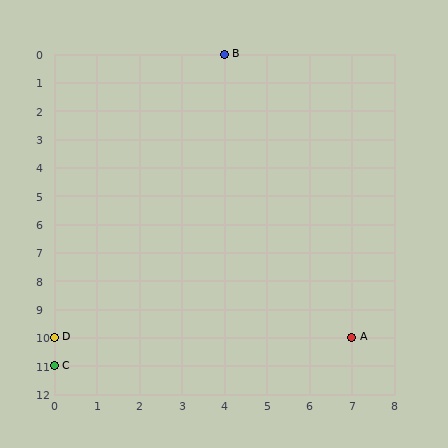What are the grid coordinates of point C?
Point C is at grid coordinates (0, 11).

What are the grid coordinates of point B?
Point B is at grid coordinates (4, 0).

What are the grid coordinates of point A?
Point A is at grid coordinates (7, 10).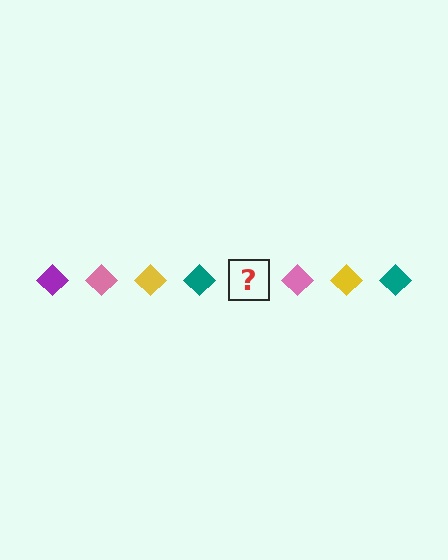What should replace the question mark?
The question mark should be replaced with a purple diamond.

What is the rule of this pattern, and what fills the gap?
The rule is that the pattern cycles through purple, pink, yellow, teal diamonds. The gap should be filled with a purple diamond.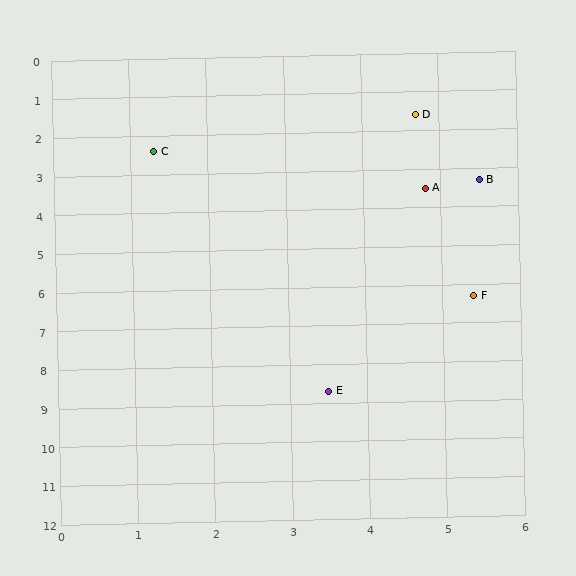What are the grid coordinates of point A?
Point A is at approximately (4.8, 3.5).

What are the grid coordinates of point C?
Point C is at approximately (1.3, 2.4).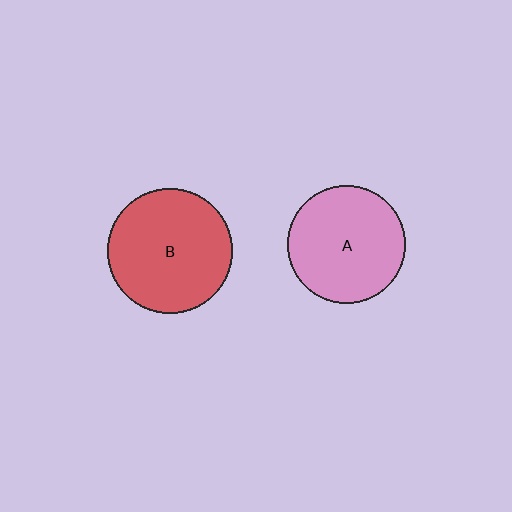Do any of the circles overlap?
No, none of the circles overlap.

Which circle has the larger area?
Circle B (red).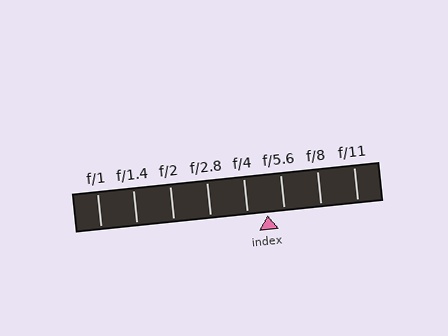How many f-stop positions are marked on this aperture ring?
There are 8 f-stop positions marked.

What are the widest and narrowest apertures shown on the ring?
The widest aperture shown is f/1 and the narrowest is f/11.